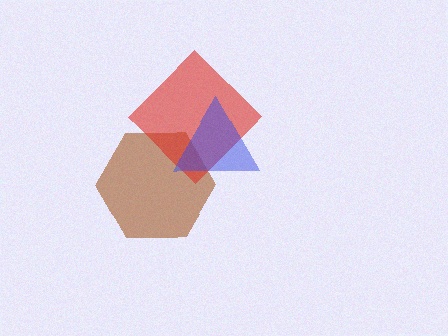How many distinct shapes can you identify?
There are 3 distinct shapes: a brown hexagon, a red diamond, a blue triangle.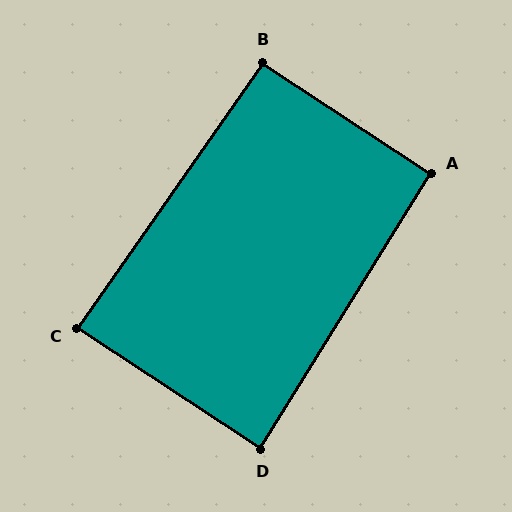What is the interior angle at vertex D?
Approximately 88 degrees (approximately right).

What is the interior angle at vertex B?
Approximately 92 degrees (approximately right).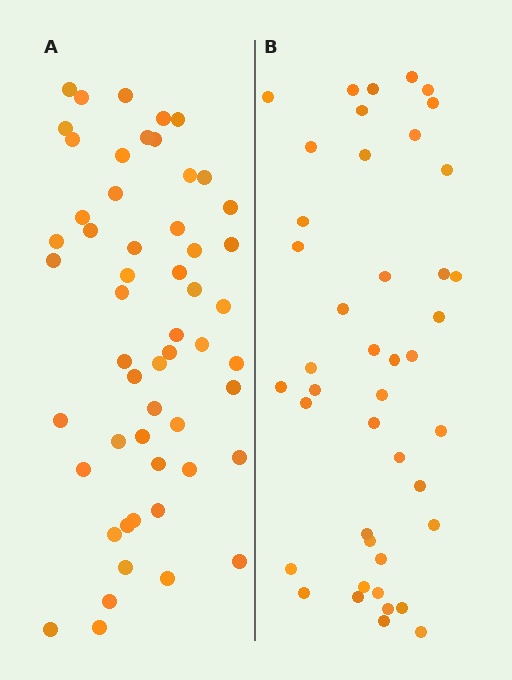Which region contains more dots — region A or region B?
Region A (the left region) has more dots.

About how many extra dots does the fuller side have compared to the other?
Region A has roughly 12 or so more dots than region B.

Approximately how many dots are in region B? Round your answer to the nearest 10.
About 40 dots. (The exact count is 43, which rounds to 40.)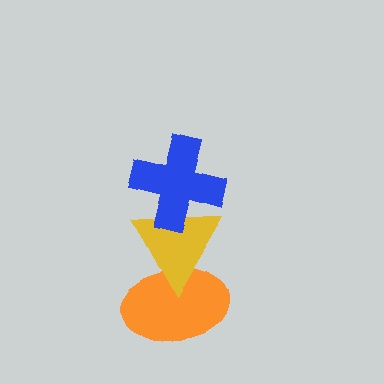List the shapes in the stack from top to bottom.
From top to bottom: the blue cross, the yellow triangle, the orange ellipse.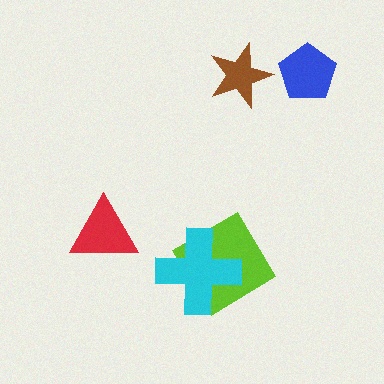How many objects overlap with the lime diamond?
1 object overlaps with the lime diamond.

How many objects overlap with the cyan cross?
1 object overlaps with the cyan cross.